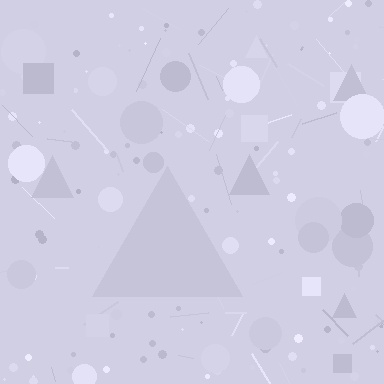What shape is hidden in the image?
A triangle is hidden in the image.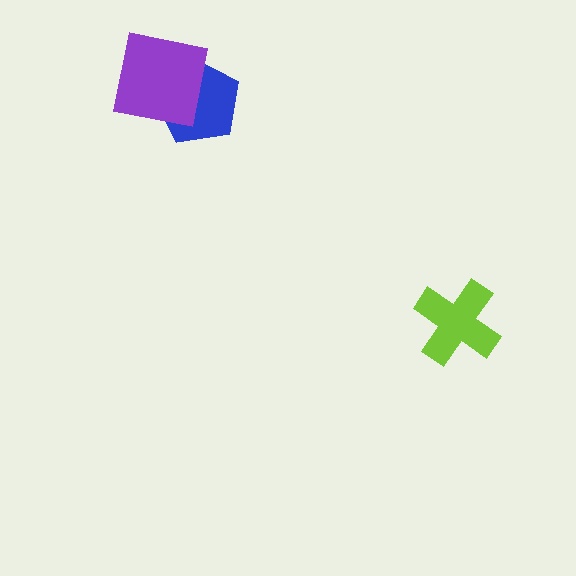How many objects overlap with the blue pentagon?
1 object overlaps with the blue pentagon.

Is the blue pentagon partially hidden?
Yes, it is partially covered by another shape.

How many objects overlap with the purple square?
1 object overlaps with the purple square.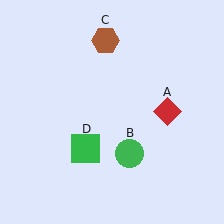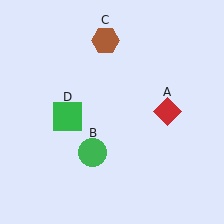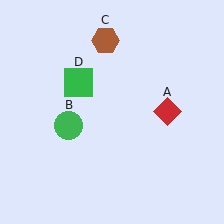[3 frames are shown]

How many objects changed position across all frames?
2 objects changed position: green circle (object B), green square (object D).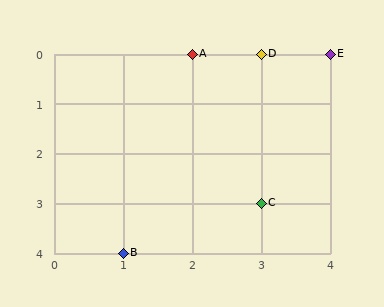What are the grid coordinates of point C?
Point C is at grid coordinates (3, 3).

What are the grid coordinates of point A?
Point A is at grid coordinates (2, 0).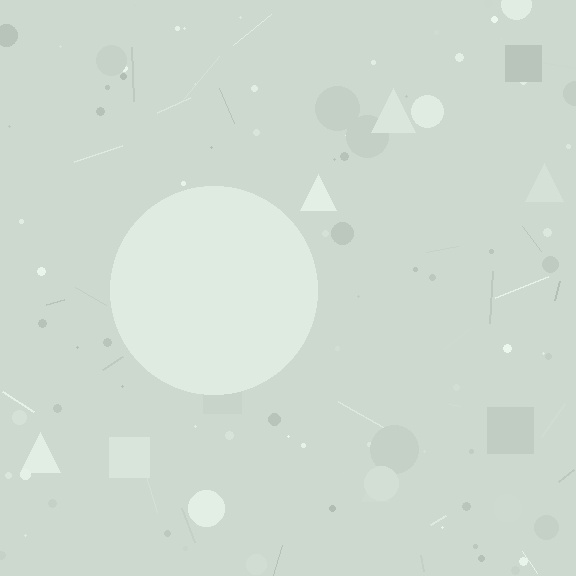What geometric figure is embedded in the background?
A circle is embedded in the background.